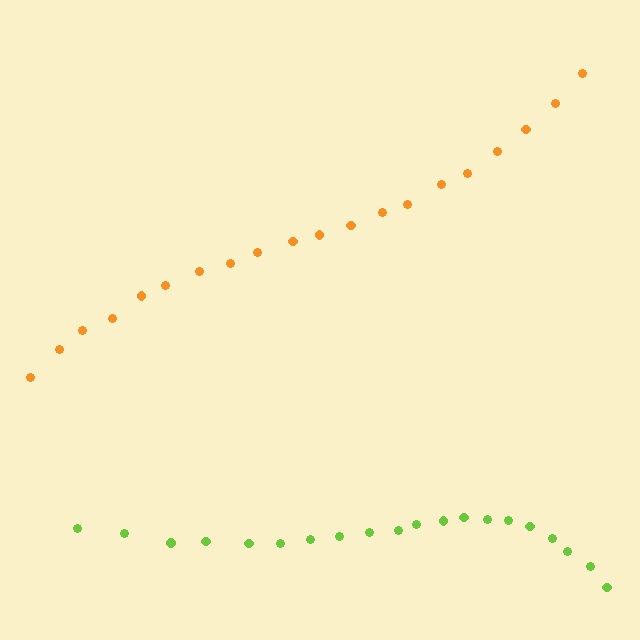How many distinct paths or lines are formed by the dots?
There are 2 distinct paths.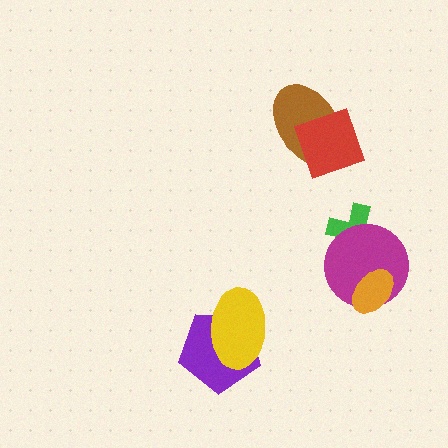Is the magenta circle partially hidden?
Yes, it is partially covered by another shape.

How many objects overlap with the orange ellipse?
1 object overlaps with the orange ellipse.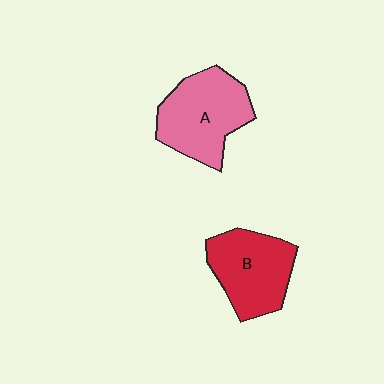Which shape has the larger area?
Shape A (pink).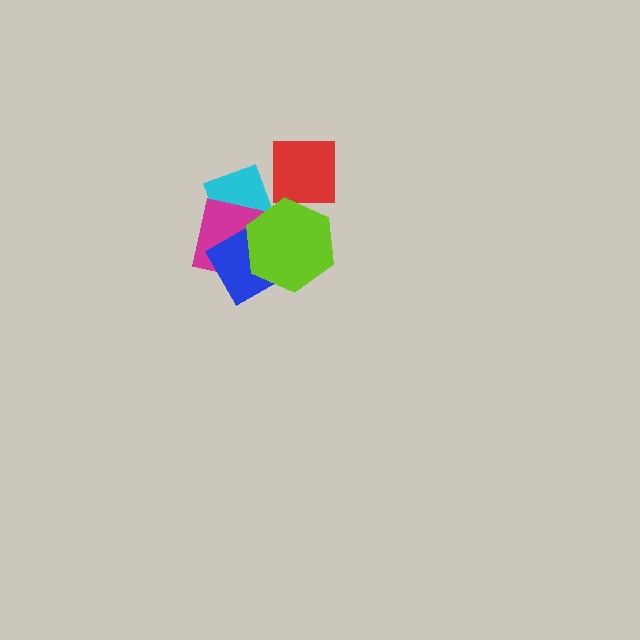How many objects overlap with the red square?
0 objects overlap with the red square.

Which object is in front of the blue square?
The lime hexagon is in front of the blue square.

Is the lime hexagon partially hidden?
No, no other shape covers it.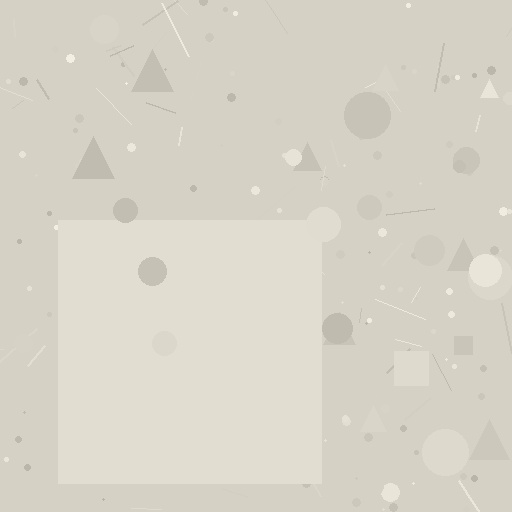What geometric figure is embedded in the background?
A square is embedded in the background.